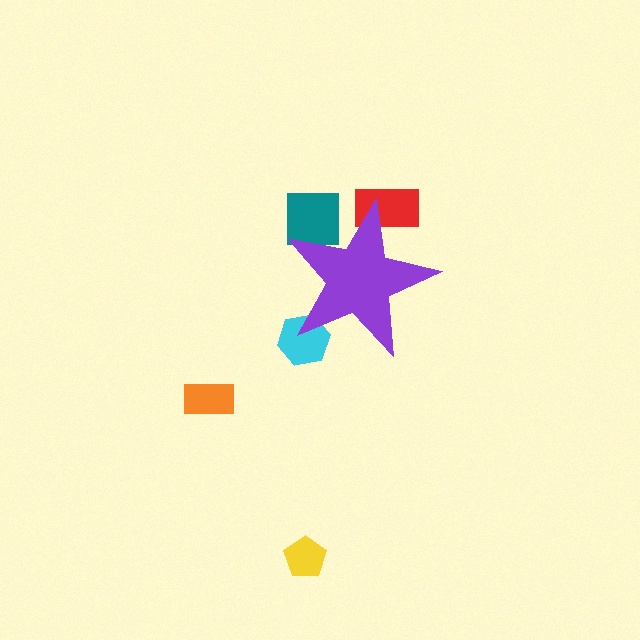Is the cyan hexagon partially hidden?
Yes, the cyan hexagon is partially hidden behind the purple star.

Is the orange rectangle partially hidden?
No, the orange rectangle is fully visible.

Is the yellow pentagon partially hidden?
No, the yellow pentagon is fully visible.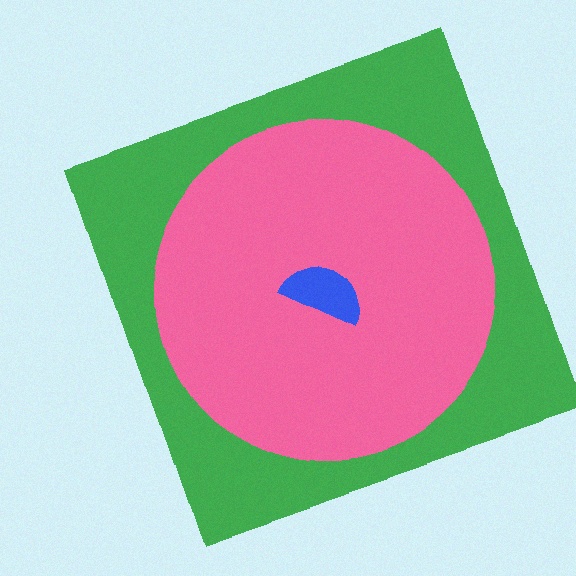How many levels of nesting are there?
3.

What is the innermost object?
The blue semicircle.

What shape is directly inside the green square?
The pink circle.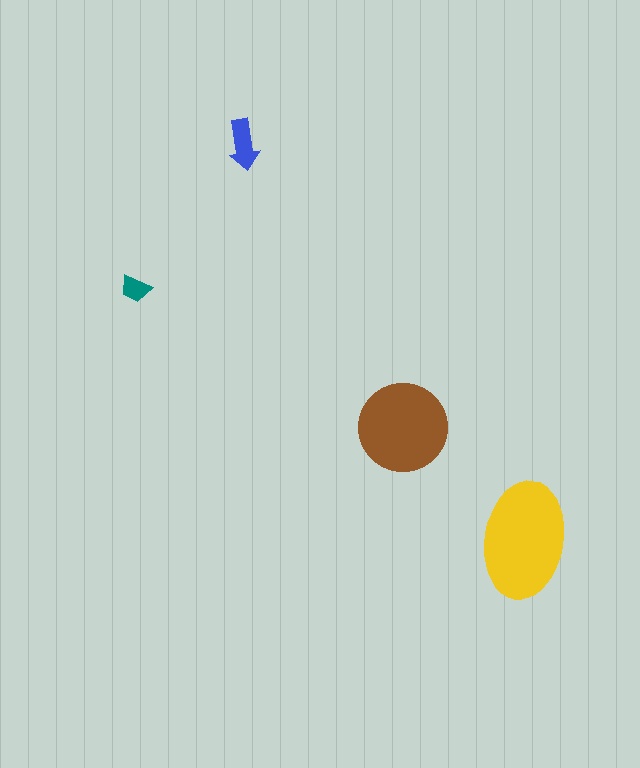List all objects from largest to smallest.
The yellow ellipse, the brown circle, the blue arrow, the teal trapezoid.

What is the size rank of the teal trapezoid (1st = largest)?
4th.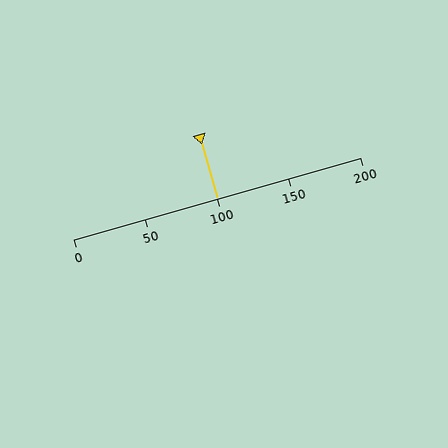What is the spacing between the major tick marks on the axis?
The major ticks are spaced 50 apart.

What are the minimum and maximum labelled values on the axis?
The axis runs from 0 to 200.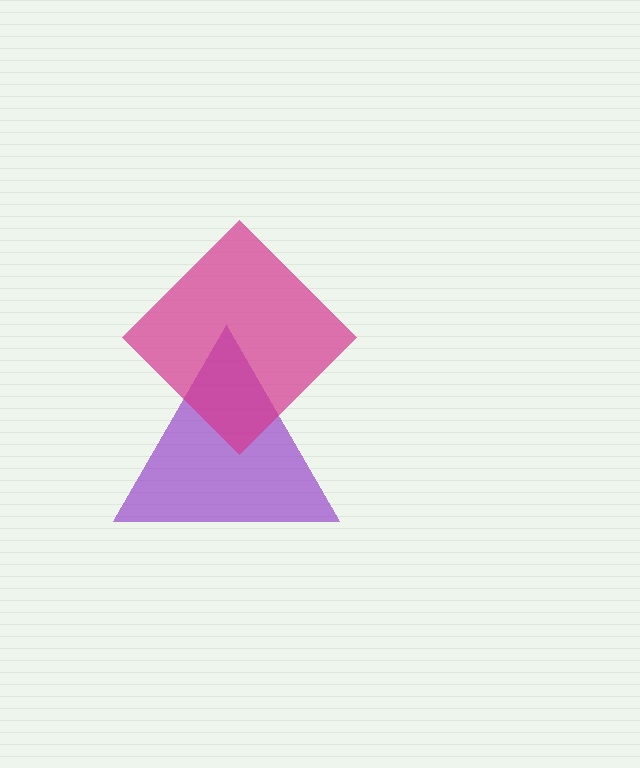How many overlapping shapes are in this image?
There are 2 overlapping shapes in the image.